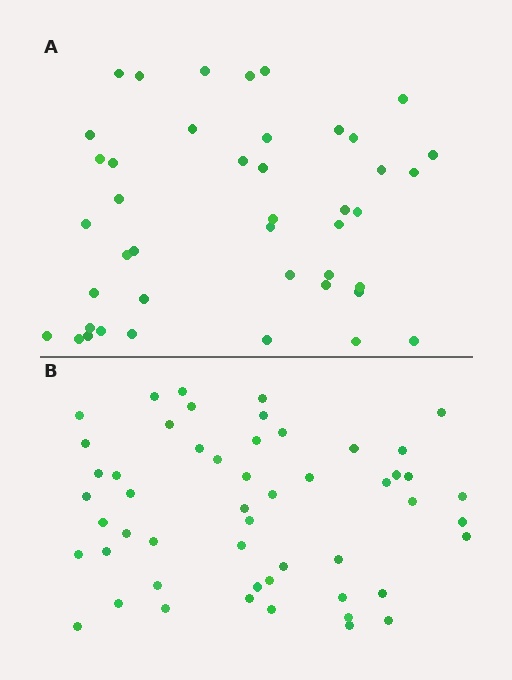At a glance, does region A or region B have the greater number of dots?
Region B (the bottom region) has more dots.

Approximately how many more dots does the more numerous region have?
Region B has roughly 8 or so more dots than region A.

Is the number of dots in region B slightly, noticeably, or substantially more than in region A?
Region B has only slightly more — the two regions are fairly close. The ratio is roughly 1.2 to 1.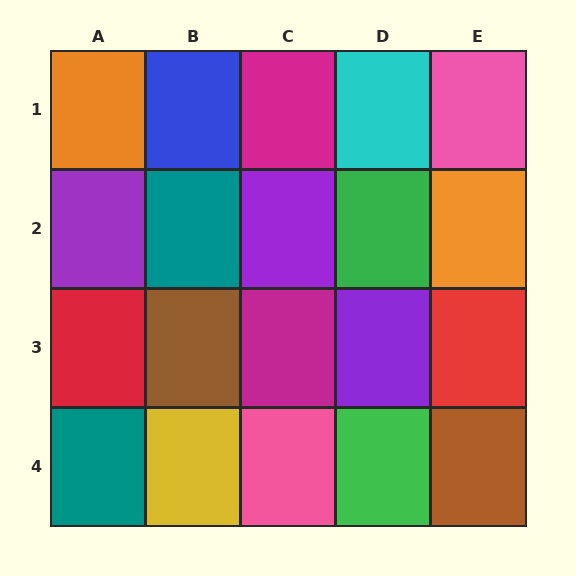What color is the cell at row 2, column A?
Purple.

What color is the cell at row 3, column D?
Purple.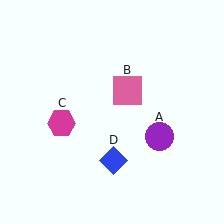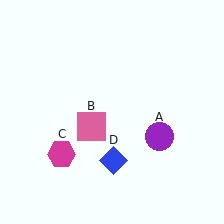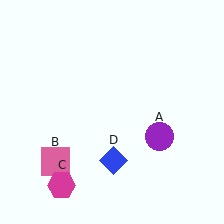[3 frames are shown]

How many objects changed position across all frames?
2 objects changed position: pink square (object B), magenta hexagon (object C).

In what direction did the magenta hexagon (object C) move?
The magenta hexagon (object C) moved down.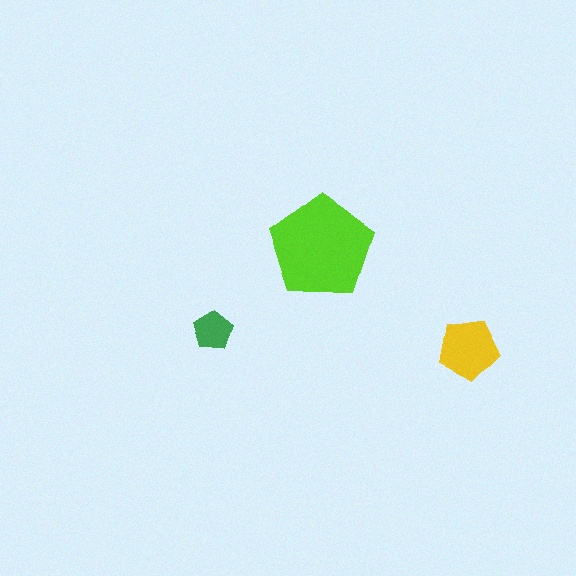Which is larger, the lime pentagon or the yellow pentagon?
The lime one.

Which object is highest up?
The lime pentagon is topmost.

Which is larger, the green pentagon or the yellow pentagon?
The yellow one.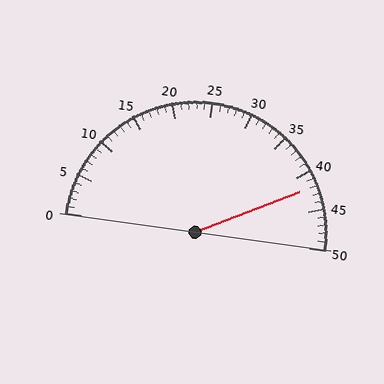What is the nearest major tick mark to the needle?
The nearest major tick mark is 40.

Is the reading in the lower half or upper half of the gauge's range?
The reading is in the upper half of the range (0 to 50).